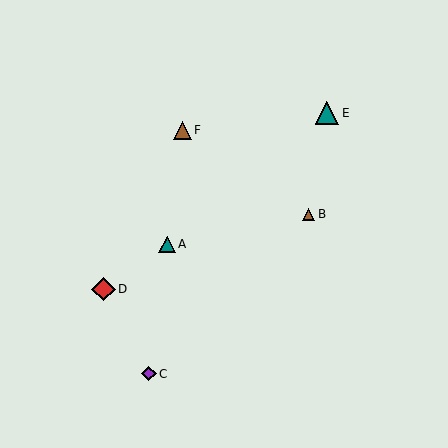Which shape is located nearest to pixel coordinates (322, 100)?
The teal triangle (labeled E) at (327, 113) is nearest to that location.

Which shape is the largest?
The red diamond (labeled D) is the largest.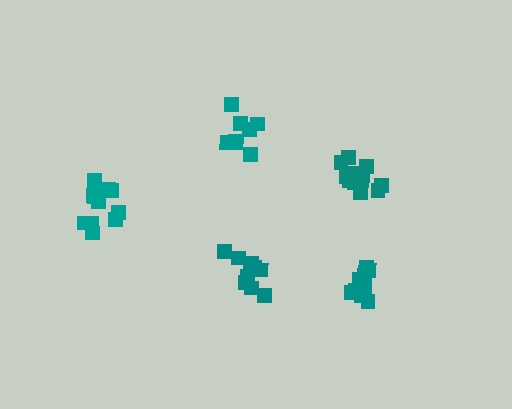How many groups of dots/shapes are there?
There are 5 groups.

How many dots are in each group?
Group 1: 14 dots, Group 2: 13 dots, Group 3: 9 dots, Group 4: 11 dots, Group 5: 8 dots (55 total).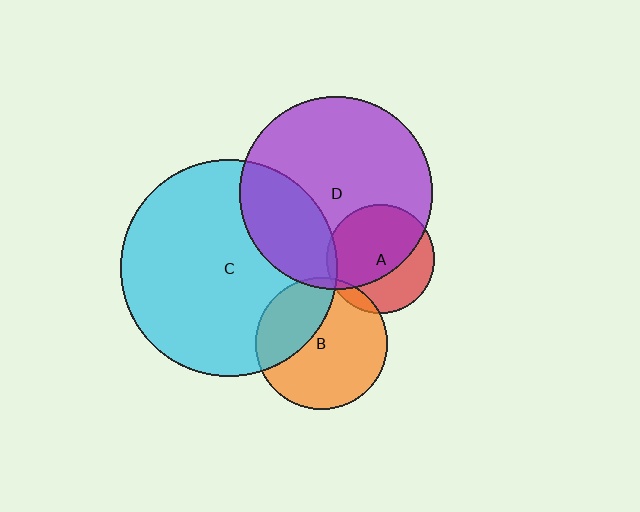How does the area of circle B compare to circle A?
Approximately 1.5 times.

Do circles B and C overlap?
Yes.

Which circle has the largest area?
Circle C (cyan).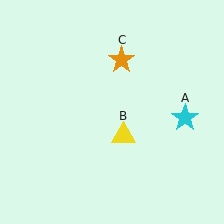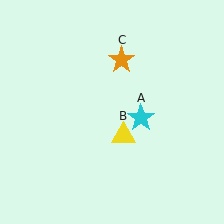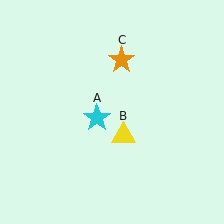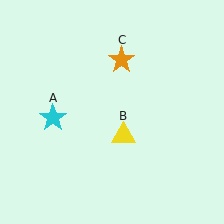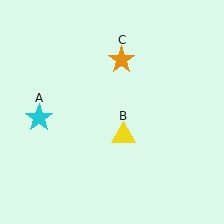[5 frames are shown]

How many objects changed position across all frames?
1 object changed position: cyan star (object A).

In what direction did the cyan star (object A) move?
The cyan star (object A) moved left.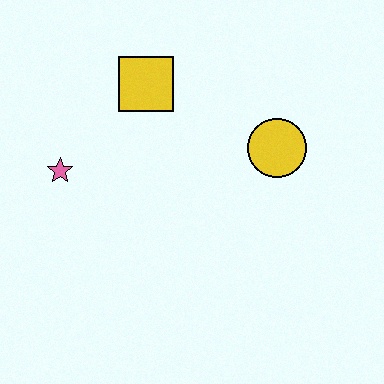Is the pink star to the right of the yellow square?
No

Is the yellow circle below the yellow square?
Yes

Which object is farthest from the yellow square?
The yellow circle is farthest from the yellow square.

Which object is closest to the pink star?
The yellow square is closest to the pink star.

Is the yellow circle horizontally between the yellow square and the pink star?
No